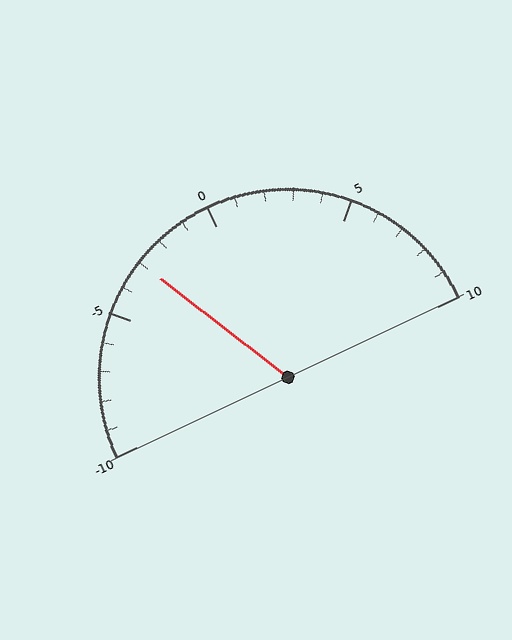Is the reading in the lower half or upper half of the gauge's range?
The reading is in the lower half of the range (-10 to 10).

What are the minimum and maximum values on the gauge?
The gauge ranges from -10 to 10.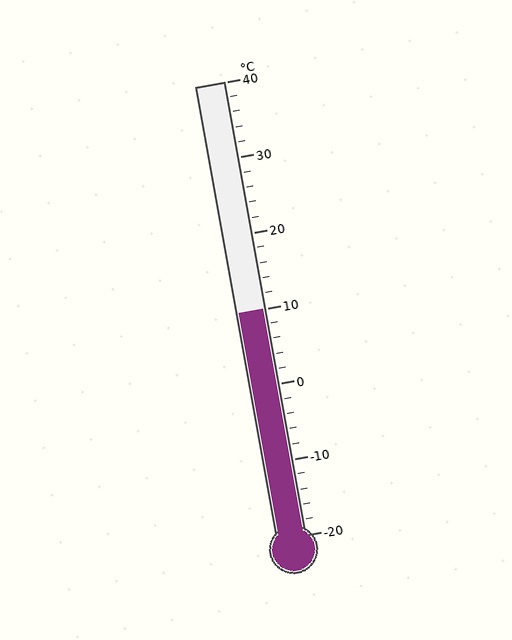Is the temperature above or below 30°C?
The temperature is below 30°C.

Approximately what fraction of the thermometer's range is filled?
The thermometer is filled to approximately 50% of its range.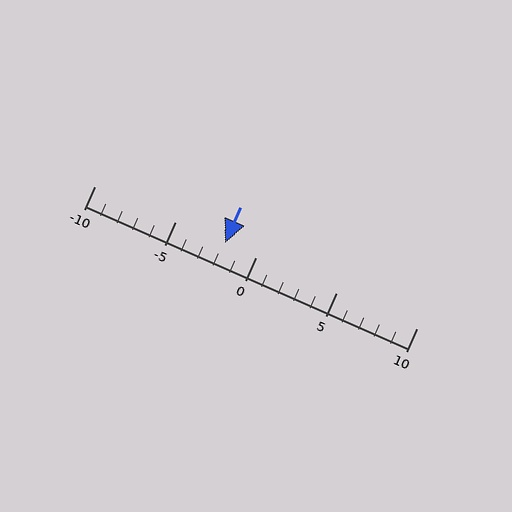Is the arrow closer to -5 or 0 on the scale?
The arrow is closer to 0.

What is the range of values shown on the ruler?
The ruler shows values from -10 to 10.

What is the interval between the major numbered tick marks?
The major tick marks are spaced 5 units apart.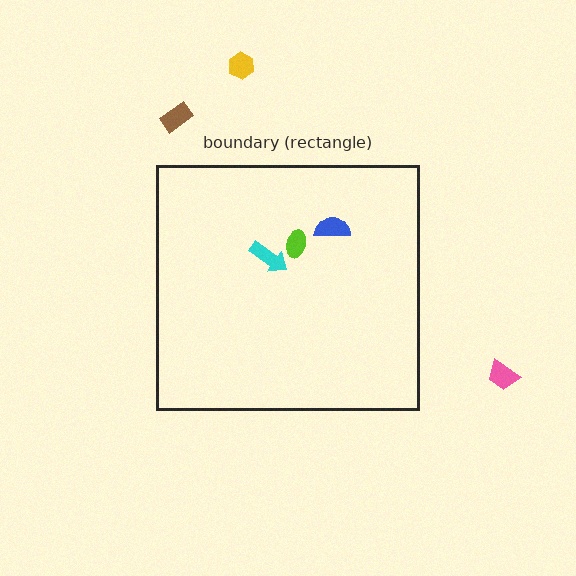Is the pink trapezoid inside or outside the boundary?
Outside.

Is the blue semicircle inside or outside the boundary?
Inside.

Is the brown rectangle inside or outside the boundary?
Outside.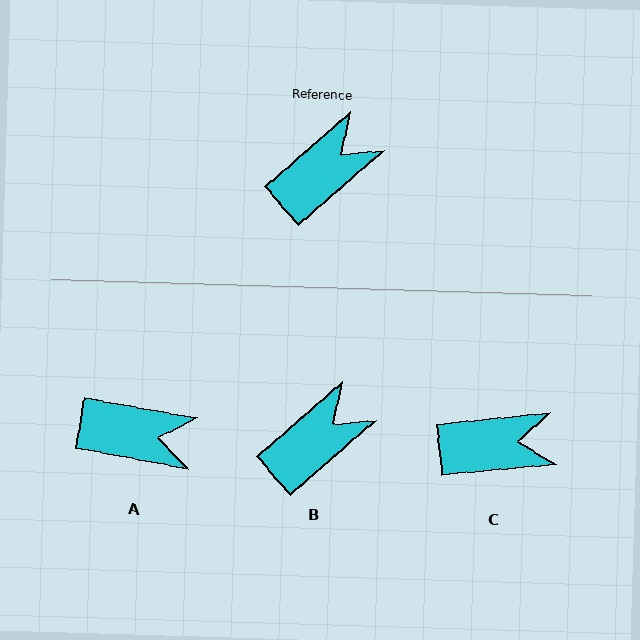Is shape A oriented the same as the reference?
No, it is off by about 51 degrees.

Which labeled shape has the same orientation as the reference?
B.